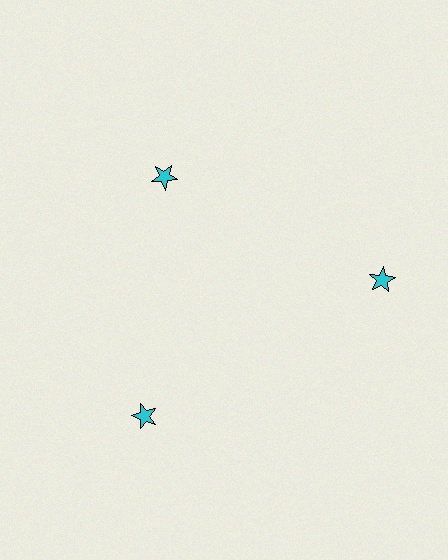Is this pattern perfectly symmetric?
No. The 3 cyan stars are arranged in a ring, but one element near the 11 o'clock position is pulled inward toward the center, breaking the 3-fold rotational symmetry.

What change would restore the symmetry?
The symmetry would be restored by moving it outward, back onto the ring so that all 3 stars sit at equal angles and equal distance from the center.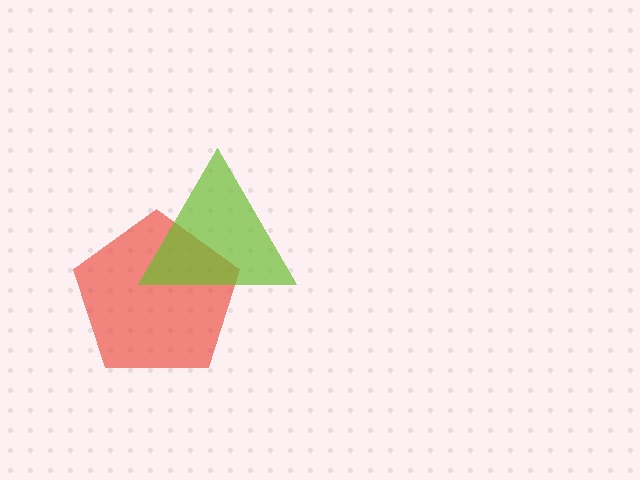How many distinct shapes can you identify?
There are 2 distinct shapes: a red pentagon, a lime triangle.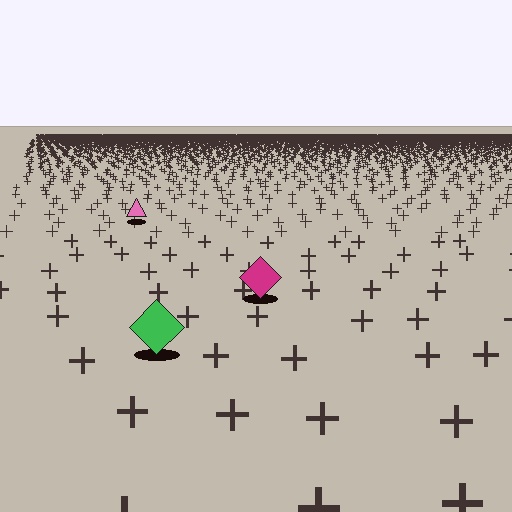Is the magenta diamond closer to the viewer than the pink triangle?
Yes. The magenta diamond is closer — you can tell from the texture gradient: the ground texture is coarser near it.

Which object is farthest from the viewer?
The pink triangle is farthest from the viewer. It appears smaller and the ground texture around it is denser.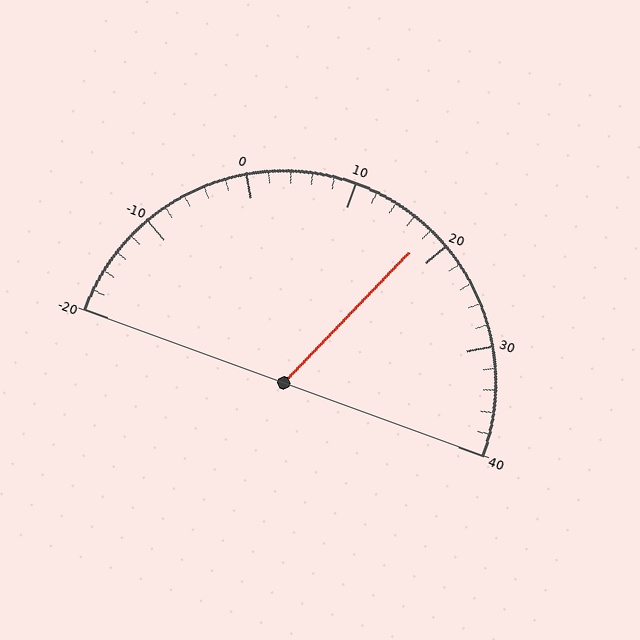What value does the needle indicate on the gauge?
The needle indicates approximately 18.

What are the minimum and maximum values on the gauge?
The gauge ranges from -20 to 40.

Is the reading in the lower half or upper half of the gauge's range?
The reading is in the upper half of the range (-20 to 40).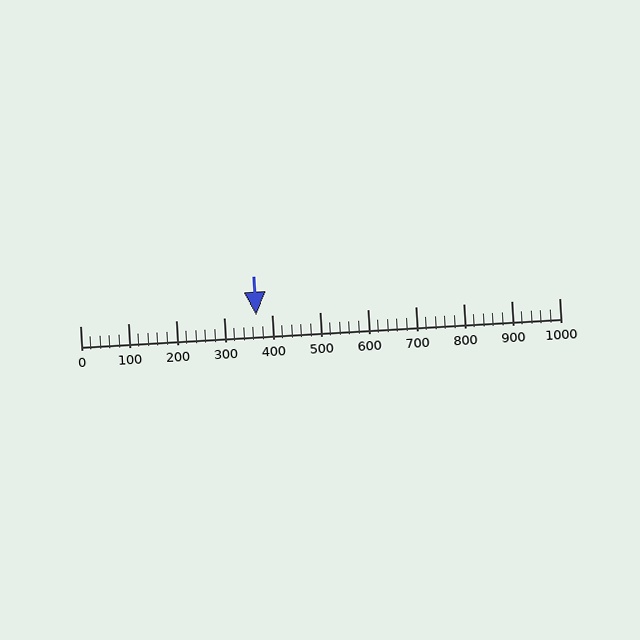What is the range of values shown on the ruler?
The ruler shows values from 0 to 1000.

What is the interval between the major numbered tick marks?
The major tick marks are spaced 100 units apart.